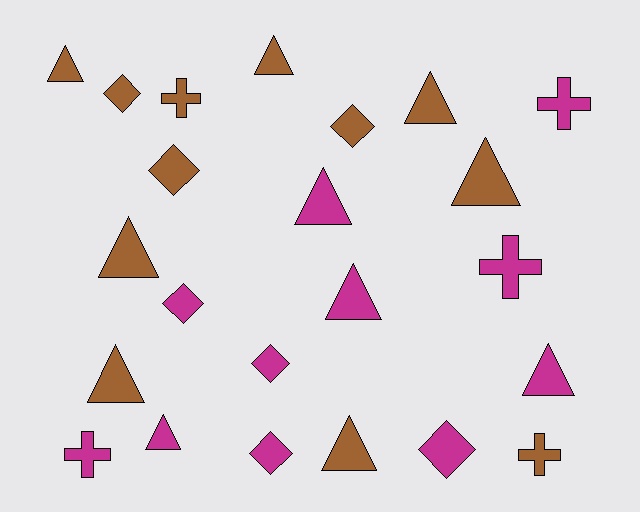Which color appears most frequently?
Brown, with 12 objects.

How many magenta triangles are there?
There are 4 magenta triangles.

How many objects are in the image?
There are 23 objects.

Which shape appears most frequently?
Triangle, with 11 objects.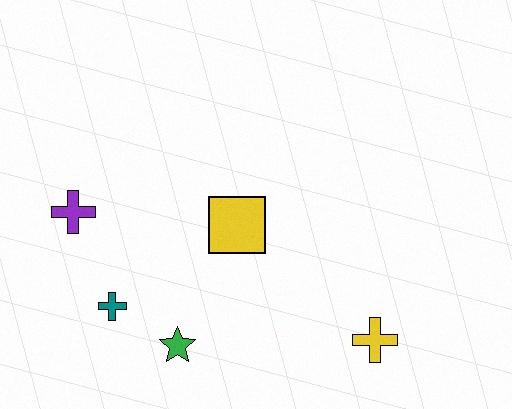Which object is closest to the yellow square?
The green star is closest to the yellow square.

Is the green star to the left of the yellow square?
Yes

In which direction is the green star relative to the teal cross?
The green star is to the right of the teal cross.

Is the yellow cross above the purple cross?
No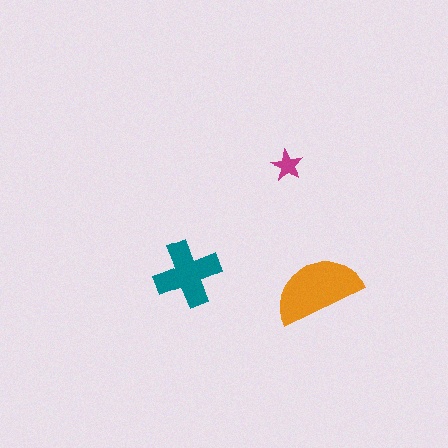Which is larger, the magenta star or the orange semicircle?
The orange semicircle.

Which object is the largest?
The orange semicircle.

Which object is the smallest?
The magenta star.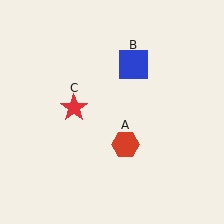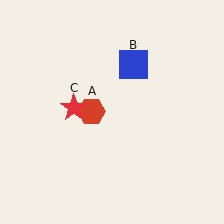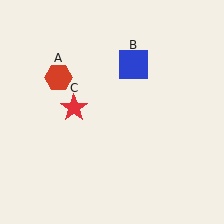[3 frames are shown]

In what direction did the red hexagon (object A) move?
The red hexagon (object A) moved up and to the left.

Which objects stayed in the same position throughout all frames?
Blue square (object B) and red star (object C) remained stationary.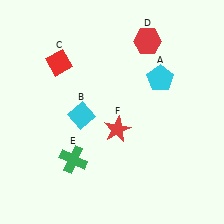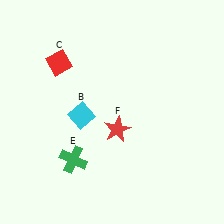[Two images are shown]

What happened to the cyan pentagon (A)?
The cyan pentagon (A) was removed in Image 2. It was in the top-right area of Image 1.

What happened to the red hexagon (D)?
The red hexagon (D) was removed in Image 2. It was in the top-right area of Image 1.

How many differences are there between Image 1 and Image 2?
There are 2 differences between the two images.